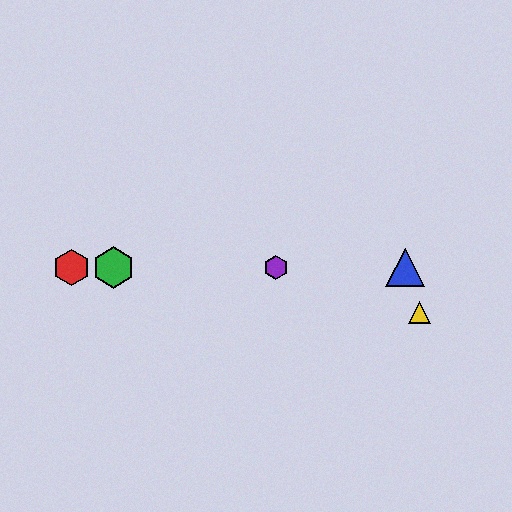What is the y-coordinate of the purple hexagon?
The purple hexagon is at y≈268.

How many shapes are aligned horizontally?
4 shapes (the red hexagon, the blue triangle, the green hexagon, the purple hexagon) are aligned horizontally.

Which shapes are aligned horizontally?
The red hexagon, the blue triangle, the green hexagon, the purple hexagon are aligned horizontally.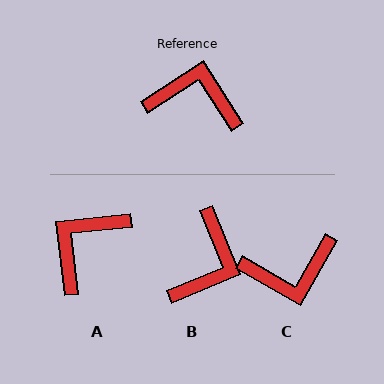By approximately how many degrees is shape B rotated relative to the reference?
Approximately 100 degrees clockwise.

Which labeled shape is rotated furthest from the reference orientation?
C, about 153 degrees away.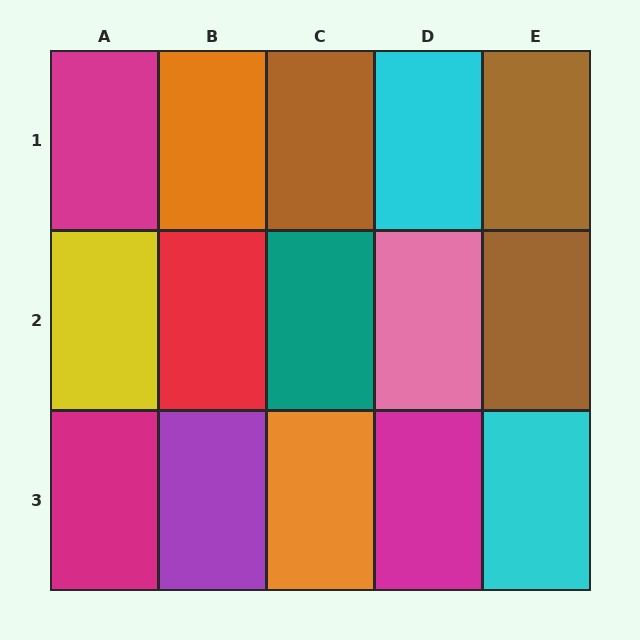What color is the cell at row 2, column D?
Pink.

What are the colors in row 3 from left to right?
Magenta, purple, orange, magenta, cyan.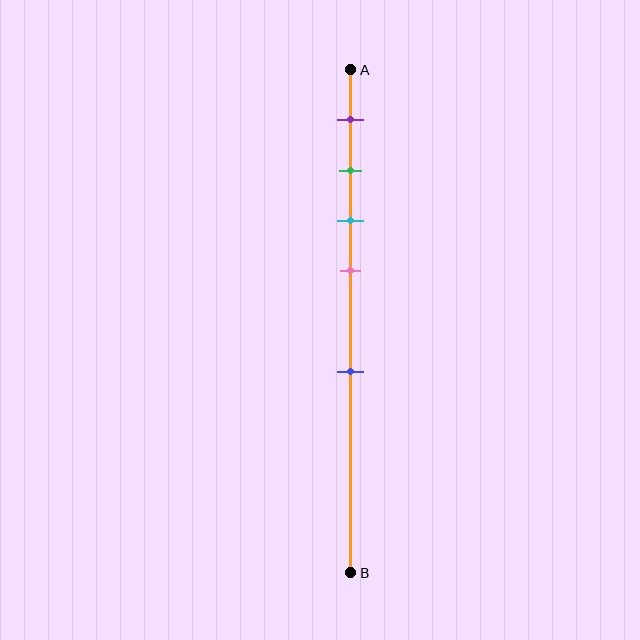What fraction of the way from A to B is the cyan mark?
The cyan mark is approximately 30% (0.3) of the way from A to B.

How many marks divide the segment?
There are 5 marks dividing the segment.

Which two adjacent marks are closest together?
The green and cyan marks are the closest adjacent pair.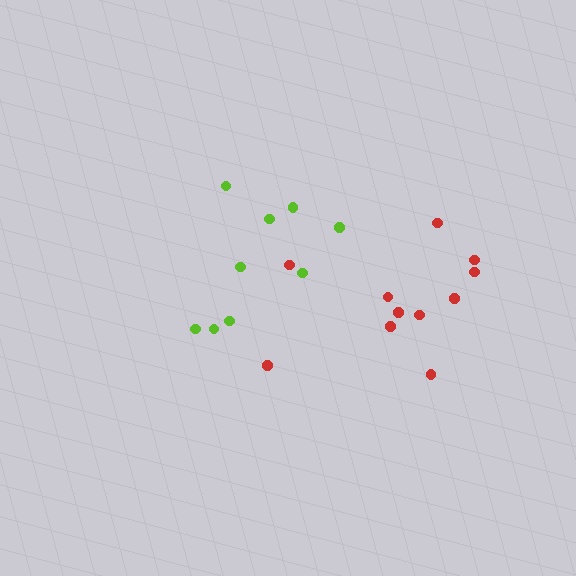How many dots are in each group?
Group 1: 9 dots, Group 2: 11 dots (20 total).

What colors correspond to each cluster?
The clusters are colored: lime, red.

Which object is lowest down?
The red cluster is bottommost.